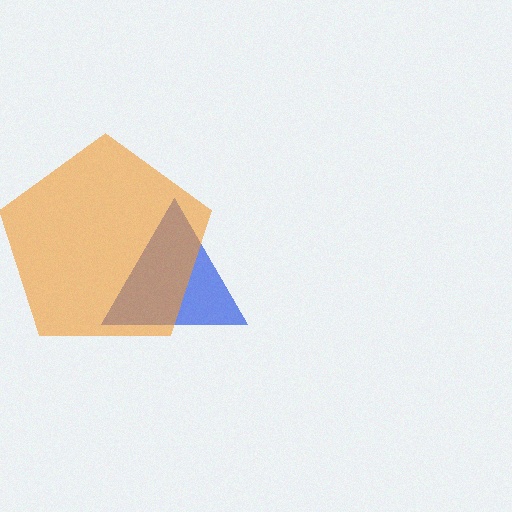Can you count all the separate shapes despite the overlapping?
Yes, there are 2 separate shapes.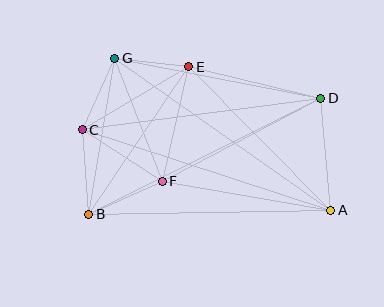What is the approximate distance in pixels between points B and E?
The distance between B and E is approximately 179 pixels.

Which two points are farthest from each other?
Points A and G are farthest from each other.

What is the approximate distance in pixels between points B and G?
The distance between B and G is approximately 158 pixels.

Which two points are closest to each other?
Points E and G are closest to each other.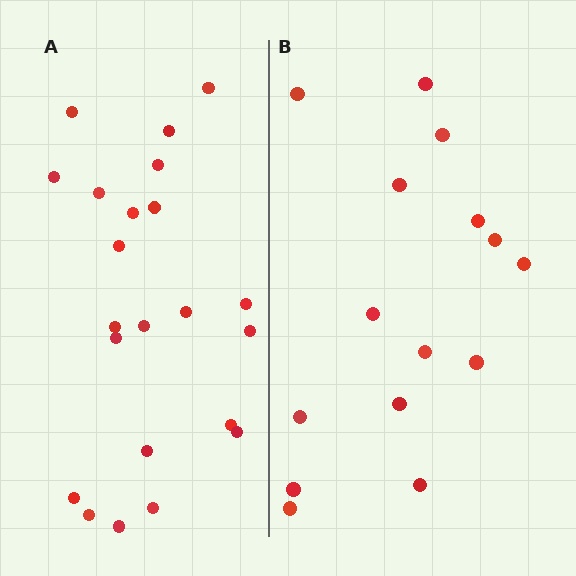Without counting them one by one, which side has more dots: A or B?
Region A (the left region) has more dots.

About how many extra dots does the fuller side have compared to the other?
Region A has roughly 8 or so more dots than region B.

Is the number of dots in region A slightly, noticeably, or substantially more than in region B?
Region A has substantially more. The ratio is roughly 1.5 to 1.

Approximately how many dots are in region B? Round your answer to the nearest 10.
About 20 dots. (The exact count is 15, which rounds to 20.)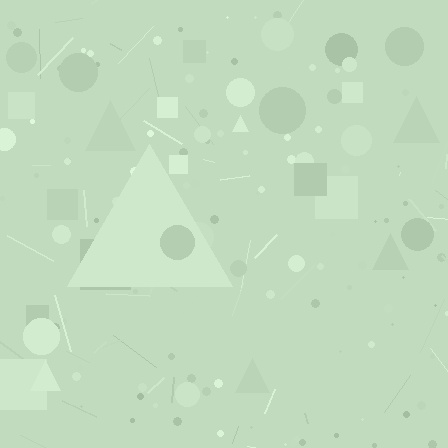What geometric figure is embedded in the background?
A triangle is embedded in the background.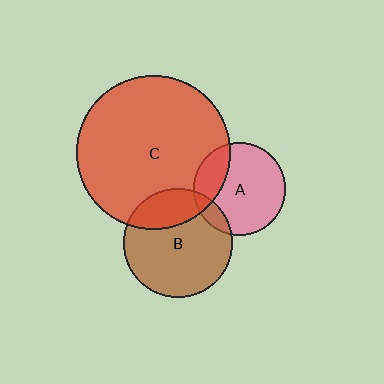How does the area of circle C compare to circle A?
Approximately 2.8 times.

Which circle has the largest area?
Circle C (red).